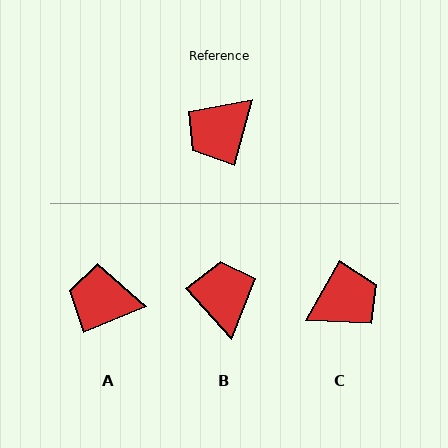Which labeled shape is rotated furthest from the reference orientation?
C, about 166 degrees away.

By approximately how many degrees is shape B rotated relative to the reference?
Approximately 122 degrees clockwise.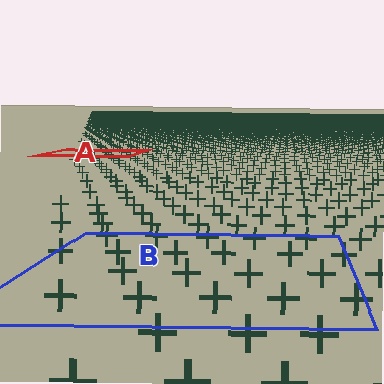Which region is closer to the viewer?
Region B is closer. The texture elements there are larger and more spread out.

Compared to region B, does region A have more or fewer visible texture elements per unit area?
Region A has more texture elements per unit area — they are packed more densely because it is farther away.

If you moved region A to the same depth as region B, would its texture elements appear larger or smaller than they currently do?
They would appear larger. At a closer depth, the same texture elements are projected at a bigger on-screen size.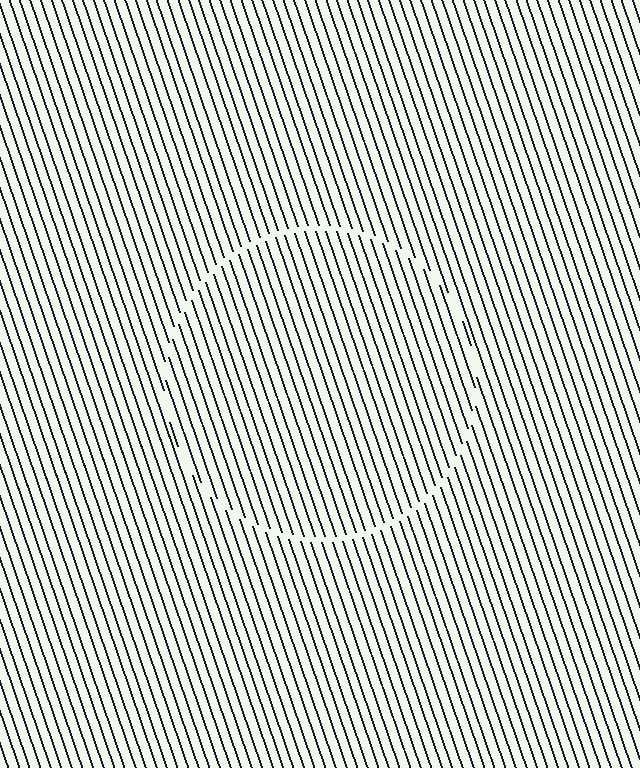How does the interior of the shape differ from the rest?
The interior of the shape contains the same grating, shifted by half a period — the contour is defined by the phase discontinuity where line-ends from the inner and outer gratings abut.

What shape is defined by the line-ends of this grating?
An illusory circle. The interior of the shape contains the same grating, shifted by half a period — the contour is defined by the phase discontinuity where line-ends from the inner and outer gratings abut.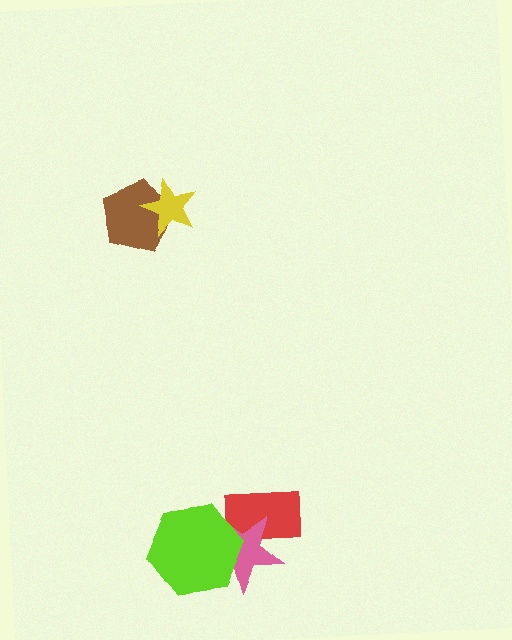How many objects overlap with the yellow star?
1 object overlaps with the yellow star.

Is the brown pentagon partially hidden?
Yes, it is partially covered by another shape.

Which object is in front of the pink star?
The lime hexagon is in front of the pink star.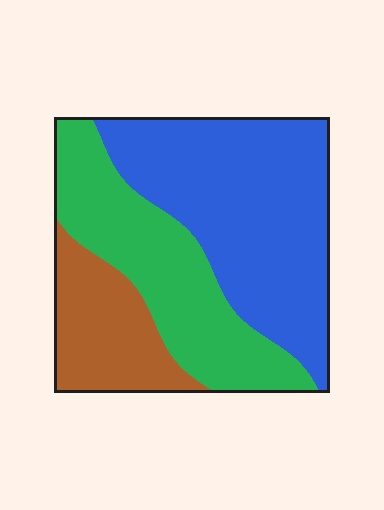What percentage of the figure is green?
Green covers about 35% of the figure.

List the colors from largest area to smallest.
From largest to smallest: blue, green, brown.